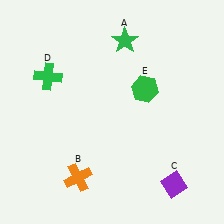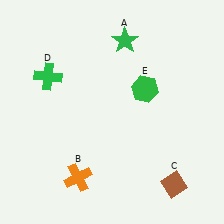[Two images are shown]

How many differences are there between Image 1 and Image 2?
There is 1 difference between the two images.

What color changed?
The diamond (C) changed from purple in Image 1 to brown in Image 2.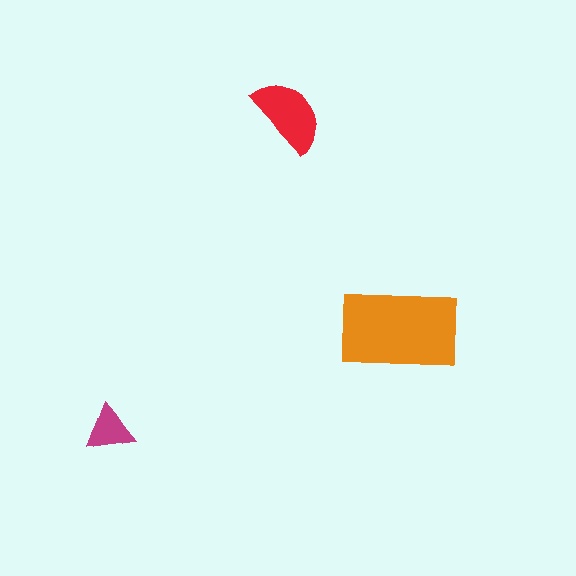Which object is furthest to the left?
The magenta triangle is leftmost.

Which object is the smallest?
The magenta triangle.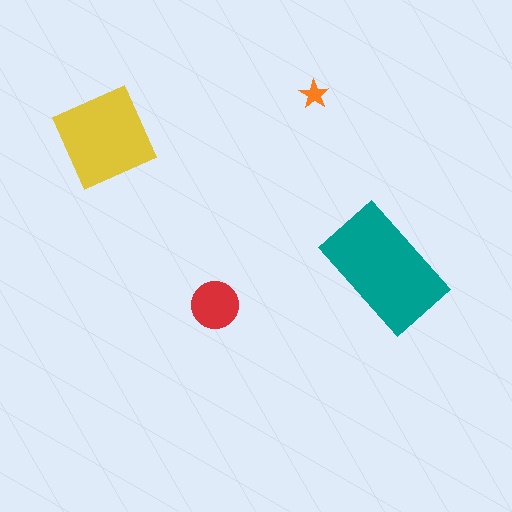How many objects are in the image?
There are 4 objects in the image.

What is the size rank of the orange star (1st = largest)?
4th.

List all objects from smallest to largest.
The orange star, the red circle, the yellow diamond, the teal rectangle.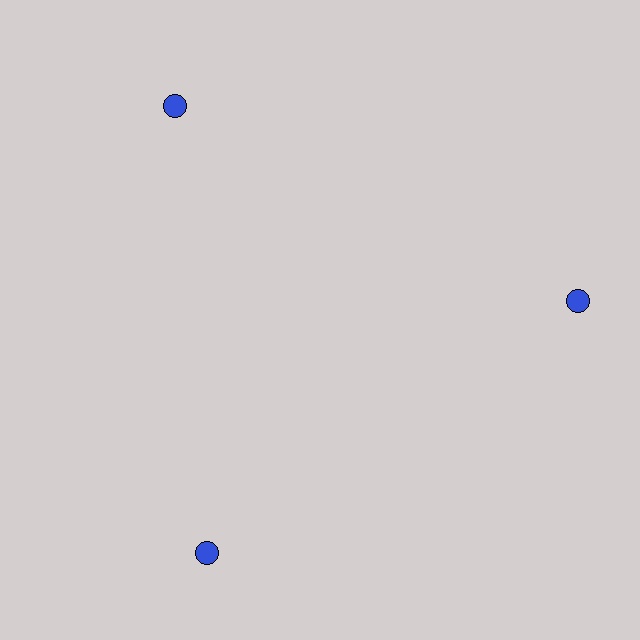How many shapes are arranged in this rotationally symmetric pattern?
There are 3 shapes, arranged in 3 groups of 1.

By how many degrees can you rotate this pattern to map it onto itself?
The pattern maps onto itself every 120 degrees of rotation.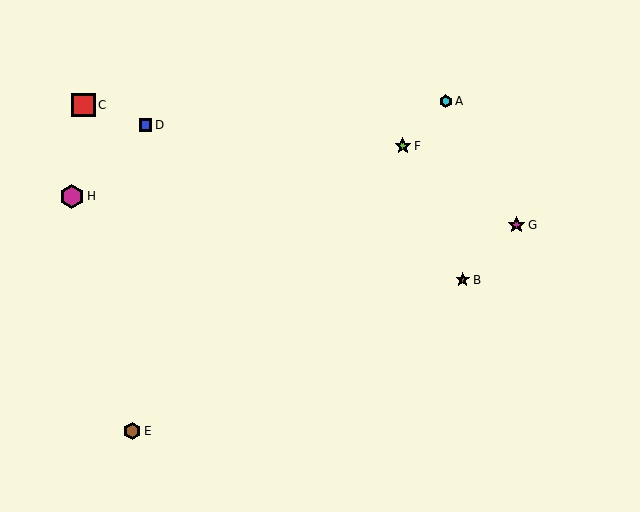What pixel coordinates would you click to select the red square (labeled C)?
Click at (84, 105) to select the red square C.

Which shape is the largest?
The magenta hexagon (labeled H) is the largest.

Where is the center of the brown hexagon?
The center of the brown hexagon is at (132, 431).